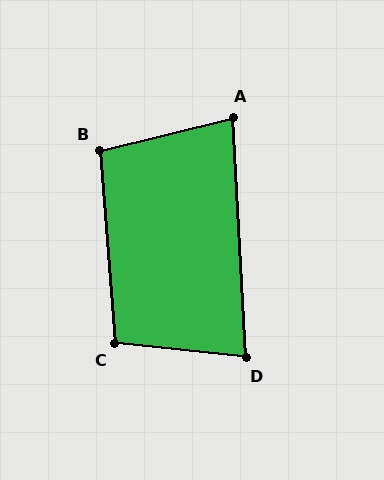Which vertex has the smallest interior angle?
A, at approximately 79 degrees.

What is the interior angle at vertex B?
Approximately 99 degrees (obtuse).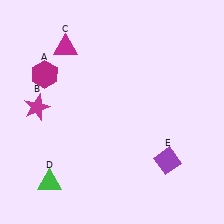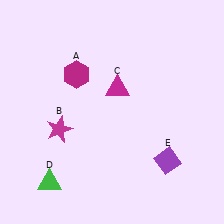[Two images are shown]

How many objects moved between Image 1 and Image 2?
3 objects moved between the two images.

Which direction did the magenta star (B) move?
The magenta star (B) moved right.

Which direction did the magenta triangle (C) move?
The magenta triangle (C) moved right.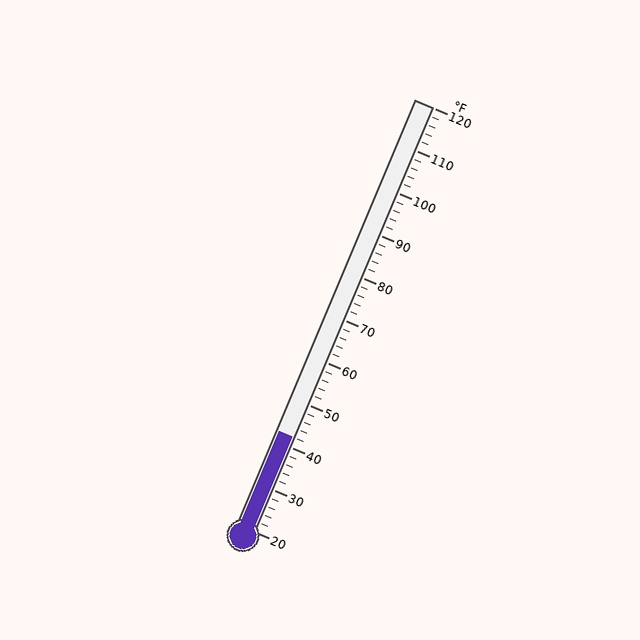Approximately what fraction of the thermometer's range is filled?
The thermometer is filled to approximately 20% of its range.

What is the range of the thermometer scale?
The thermometer scale ranges from 20°F to 120°F.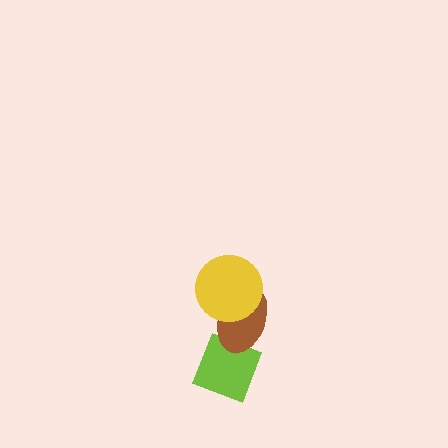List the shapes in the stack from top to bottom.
From top to bottom: the yellow circle, the brown ellipse, the lime diamond.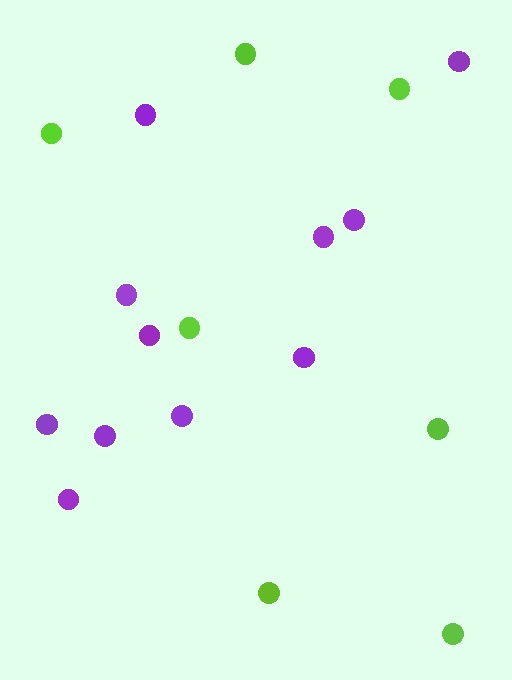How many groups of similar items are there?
There are 2 groups: one group of lime circles (7) and one group of purple circles (11).